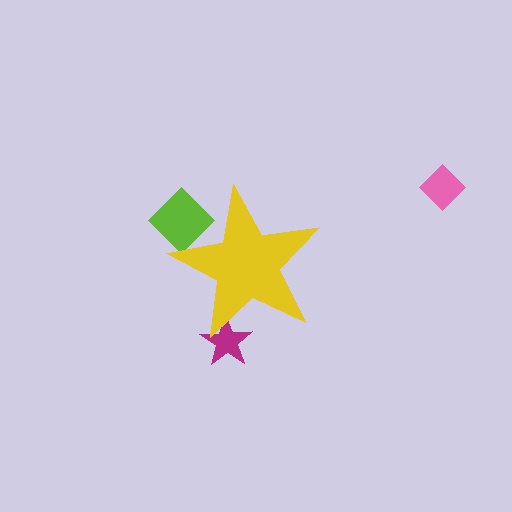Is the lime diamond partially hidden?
Yes, the lime diamond is partially hidden behind the yellow star.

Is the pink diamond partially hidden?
No, the pink diamond is fully visible.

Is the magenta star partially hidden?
Yes, the magenta star is partially hidden behind the yellow star.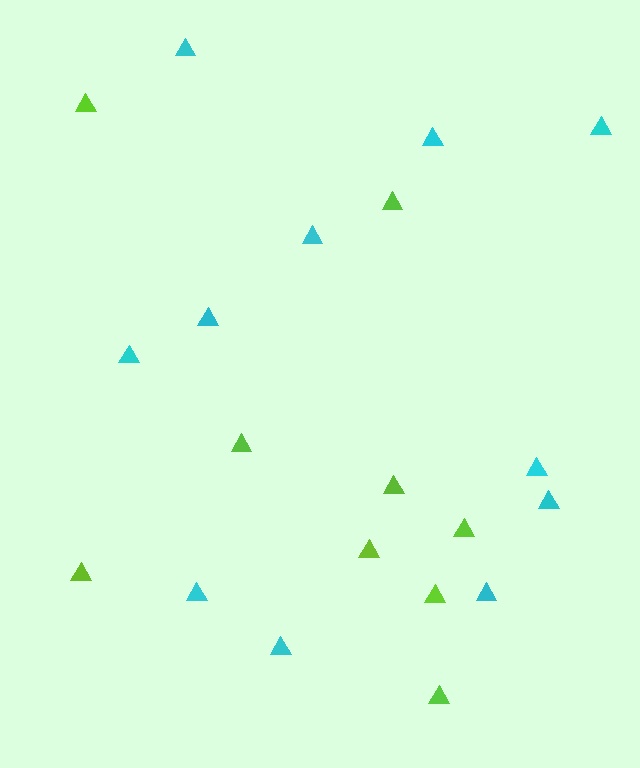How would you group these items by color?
There are 2 groups: one group of lime triangles (9) and one group of cyan triangles (11).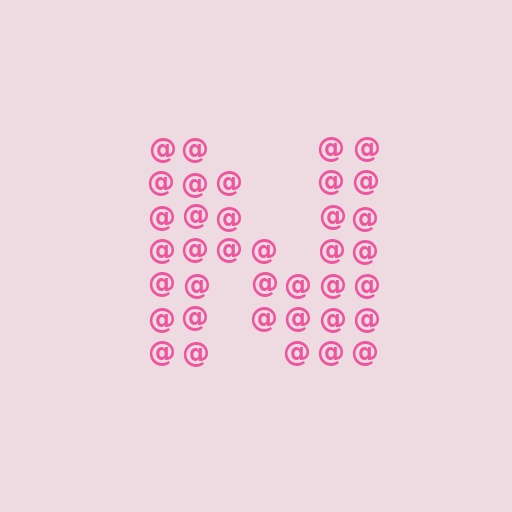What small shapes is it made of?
It is made of small at signs.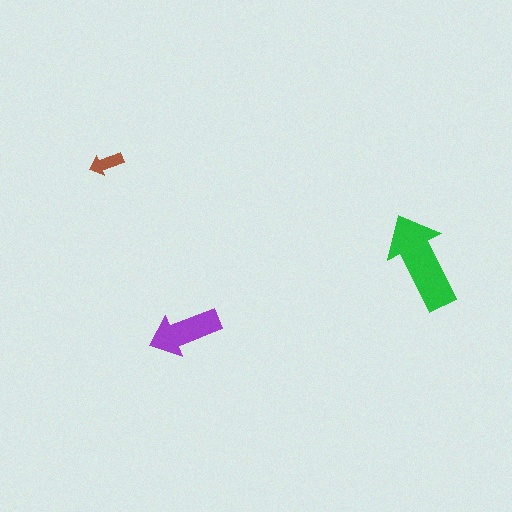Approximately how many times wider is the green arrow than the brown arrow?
About 3 times wider.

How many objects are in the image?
There are 3 objects in the image.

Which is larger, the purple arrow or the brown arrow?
The purple one.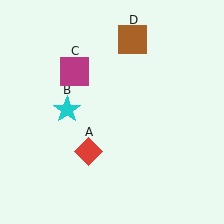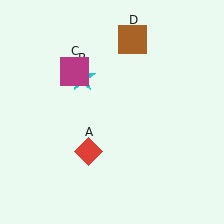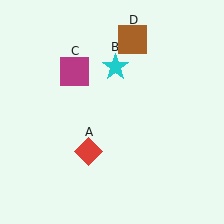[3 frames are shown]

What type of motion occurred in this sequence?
The cyan star (object B) rotated clockwise around the center of the scene.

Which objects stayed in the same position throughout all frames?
Red diamond (object A) and magenta square (object C) and brown square (object D) remained stationary.